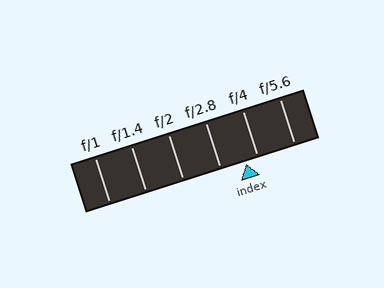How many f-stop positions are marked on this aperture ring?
There are 6 f-stop positions marked.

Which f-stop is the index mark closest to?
The index mark is closest to f/4.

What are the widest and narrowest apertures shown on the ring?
The widest aperture shown is f/1 and the narrowest is f/5.6.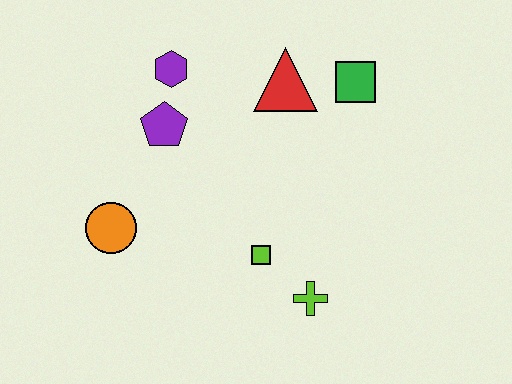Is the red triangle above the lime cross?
Yes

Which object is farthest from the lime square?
The purple hexagon is farthest from the lime square.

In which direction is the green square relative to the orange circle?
The green square is to the right of the orange circle.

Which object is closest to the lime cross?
The lime square is closest to the lime cross.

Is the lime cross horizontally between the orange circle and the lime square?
No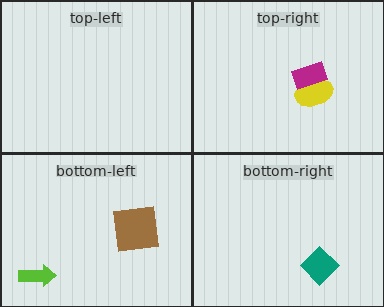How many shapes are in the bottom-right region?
1.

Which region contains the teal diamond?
The bottom-right region.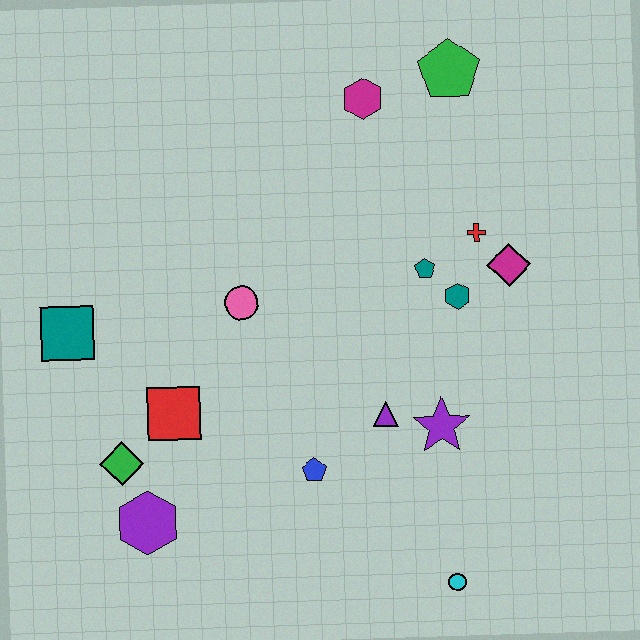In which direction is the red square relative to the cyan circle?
The red square is to the left of the cyan circle.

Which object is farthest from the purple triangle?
The green pentagon is farthest from the purple triangle.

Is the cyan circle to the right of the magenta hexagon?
Yes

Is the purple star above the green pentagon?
No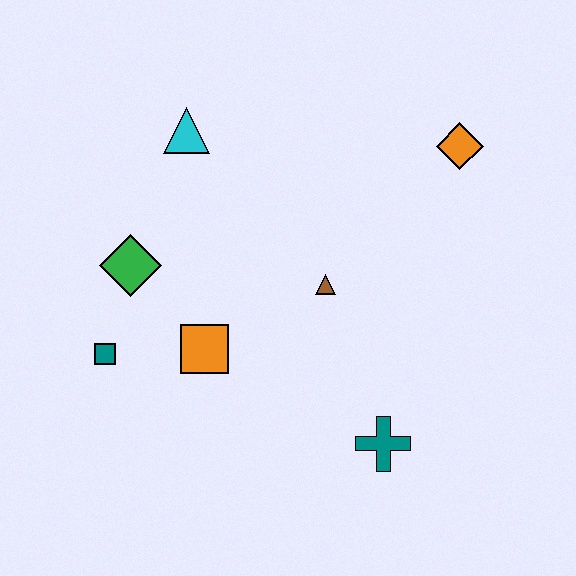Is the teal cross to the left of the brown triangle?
No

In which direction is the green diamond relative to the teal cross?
The green diamond is to the left of the teal cross.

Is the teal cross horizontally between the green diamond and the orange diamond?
Yes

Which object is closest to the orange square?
The teal square is closest to the orange square.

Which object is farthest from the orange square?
The orange diamond is farthest from the orange square.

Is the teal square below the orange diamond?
Yes